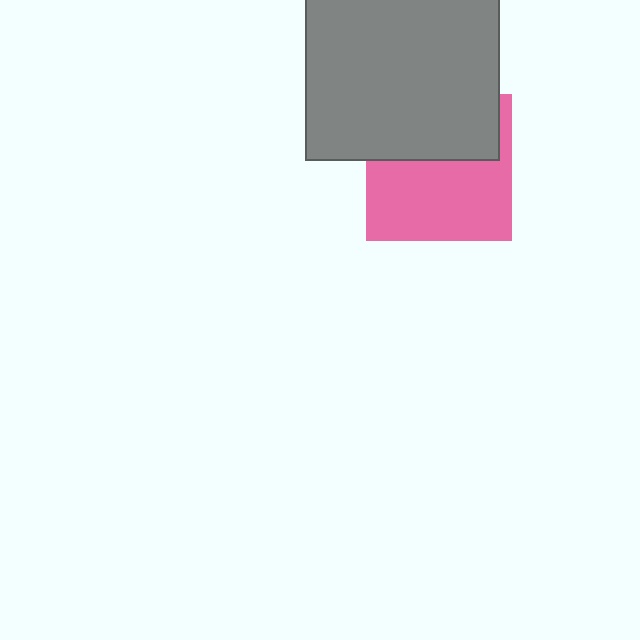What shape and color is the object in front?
The object in front is a gray square.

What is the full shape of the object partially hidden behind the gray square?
The partially hidden object is a pink square.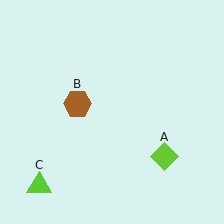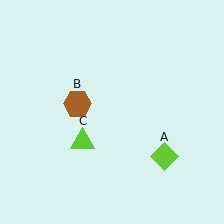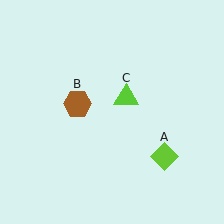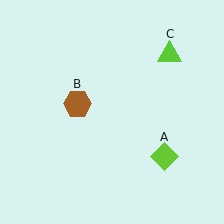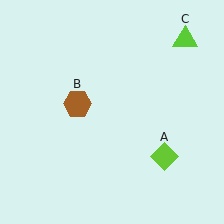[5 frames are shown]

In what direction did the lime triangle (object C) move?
The lime triangle (object C) moved up and to the right.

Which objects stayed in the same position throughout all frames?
Lime diamond (object A) and brown hexagon (object B) remained stationary.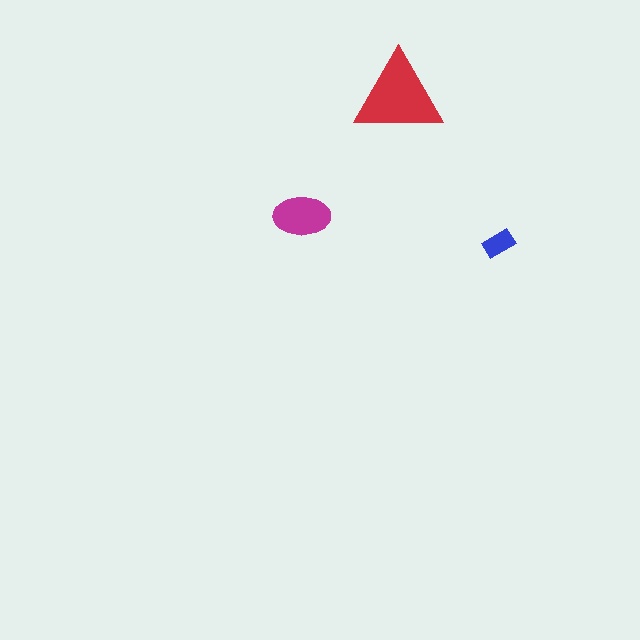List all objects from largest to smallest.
The red triangle, the magenta ellipse, the blue rectangle.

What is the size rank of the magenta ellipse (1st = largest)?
2nd.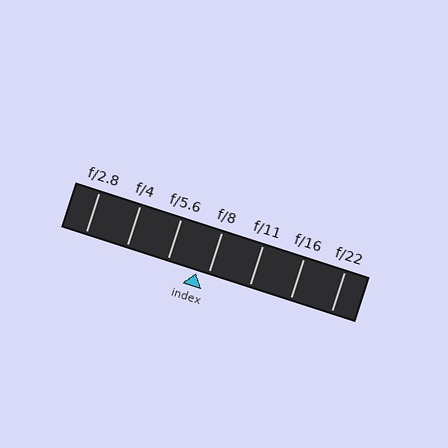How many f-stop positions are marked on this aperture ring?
There are 7 f-stop positions marked.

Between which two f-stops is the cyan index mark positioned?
The index mark is between f/5.6 and f/8.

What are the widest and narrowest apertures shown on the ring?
The widest aperture shown is f/2.8 and the narrowest is f/22.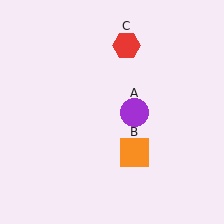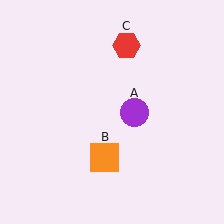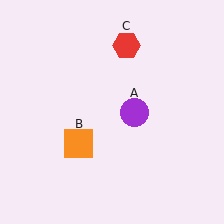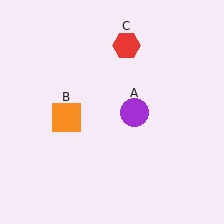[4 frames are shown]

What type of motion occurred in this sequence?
The orange square (object B) rotated clockwise around the center of the scene.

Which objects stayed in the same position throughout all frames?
Purple circle (object A) and red hexagon (object C) remained stationary.